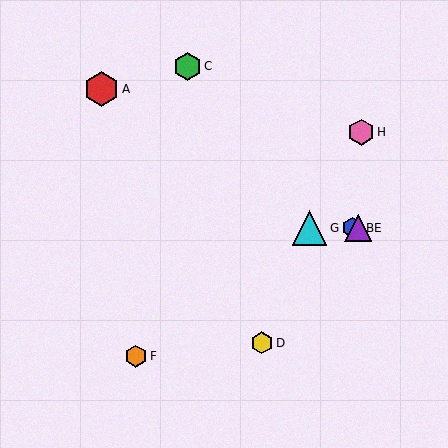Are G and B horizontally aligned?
Yes, both are at y≈228.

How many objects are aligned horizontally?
3 objects (B, E, G) are aligned horizontally.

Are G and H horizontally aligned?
No, G is at y≈228 and H is at y≈132.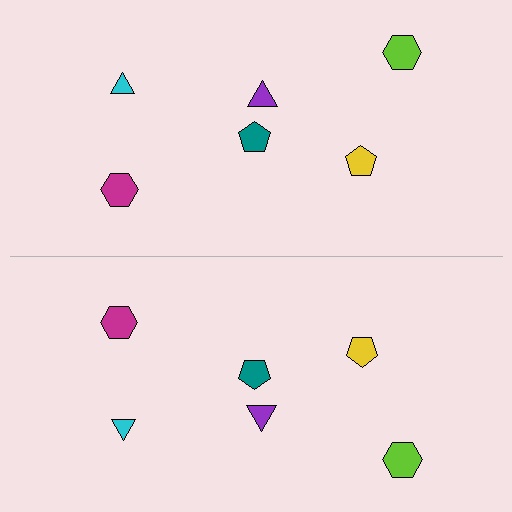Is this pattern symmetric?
Yes, this pattern has bilateral (reflection) symmetry.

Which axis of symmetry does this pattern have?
The pattern has a horizontal axis of symmetry running through the center of the image.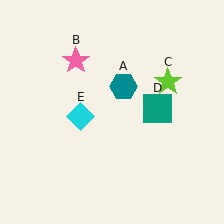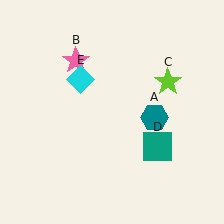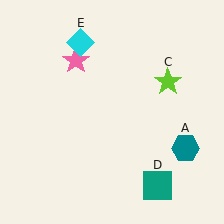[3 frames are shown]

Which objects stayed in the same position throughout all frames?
Pink star (object B) and lime star (object C) remained stationary.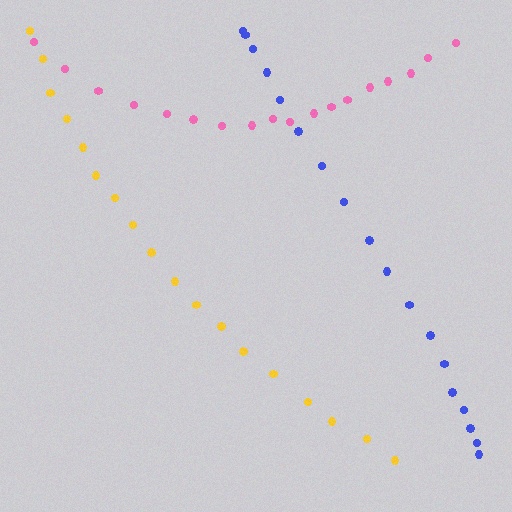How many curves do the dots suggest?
There are 3 distinct paths.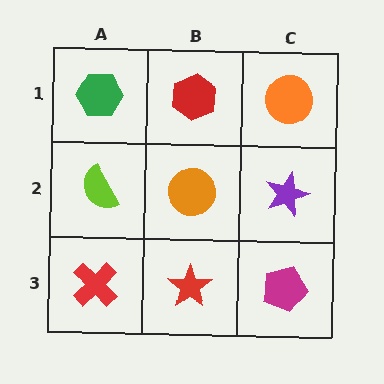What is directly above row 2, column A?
A green hexagon.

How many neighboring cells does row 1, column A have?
2.